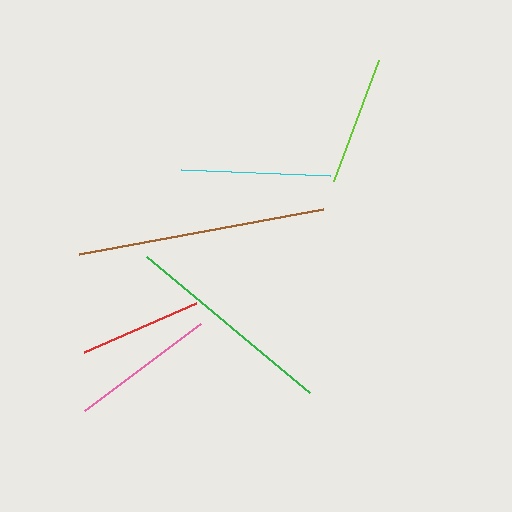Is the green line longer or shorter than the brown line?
The brown line is longer than the green line.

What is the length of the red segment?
The red segment is approximately 123 pixels long.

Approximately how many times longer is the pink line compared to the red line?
The pink line is approximately 1.2 times the length of the red line.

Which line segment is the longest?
The brown line is the longest at approximately 248 pixels.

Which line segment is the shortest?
The red line is the shortest at approximately 123 pixels.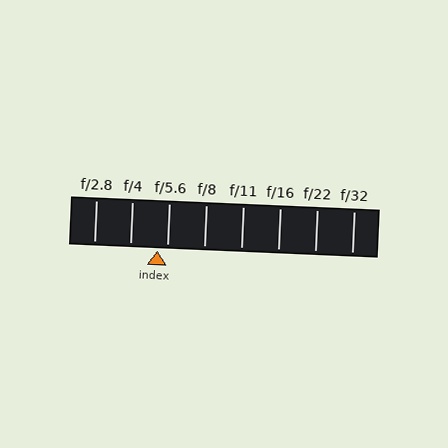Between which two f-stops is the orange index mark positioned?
The index mark is between f/4 and f/5.6.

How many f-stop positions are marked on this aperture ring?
There are 8 f-stop positions marked.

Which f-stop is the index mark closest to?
The index mark is closest to f/5.6.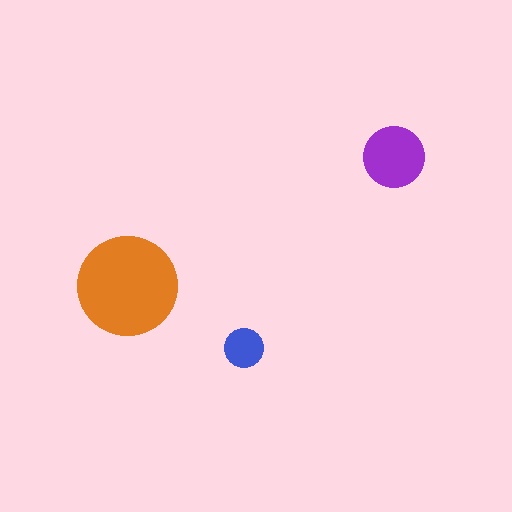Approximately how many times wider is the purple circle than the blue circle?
About 1.5 times wider.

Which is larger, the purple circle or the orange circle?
The orange one.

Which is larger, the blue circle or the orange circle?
The orange one.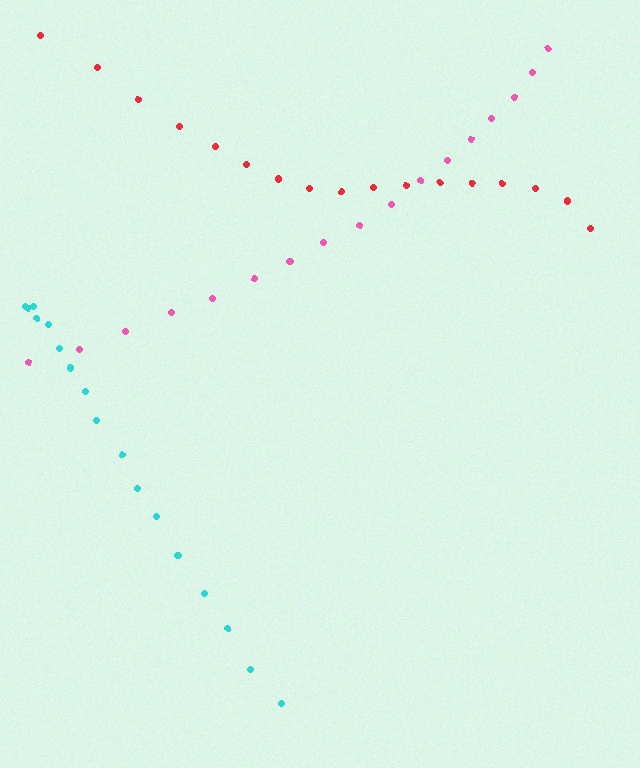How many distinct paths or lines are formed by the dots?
There are 3 distinct paths.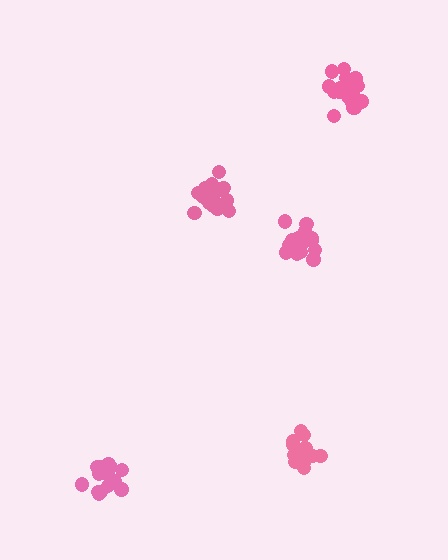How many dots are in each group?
Group 1: 20 dots, Group 2: 20 dots, Group 3: 18 dots, Group 4: 16 dots, Group 5: 15 dots (89 total).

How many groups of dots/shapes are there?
There are 5 groups.